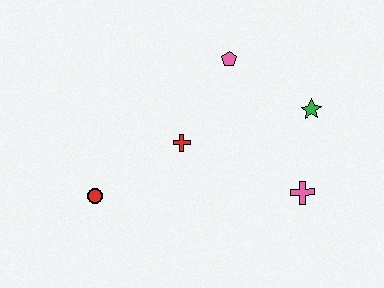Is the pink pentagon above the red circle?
Yes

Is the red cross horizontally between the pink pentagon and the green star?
No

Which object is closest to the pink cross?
The green star is closest to the pink cross.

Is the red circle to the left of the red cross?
Yes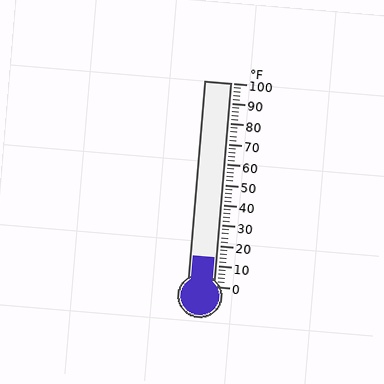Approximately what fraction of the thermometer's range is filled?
The thermometer is filled to approximately 15% of its range.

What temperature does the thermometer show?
The thermometer shows approximately 14°F.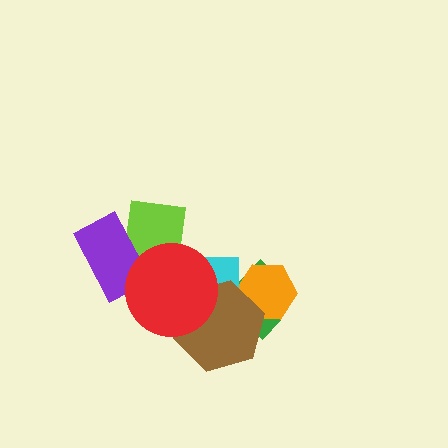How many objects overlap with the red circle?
5 objects overlap with the red circle.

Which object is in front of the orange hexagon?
The brown hexagon is in front of the orange hexagon.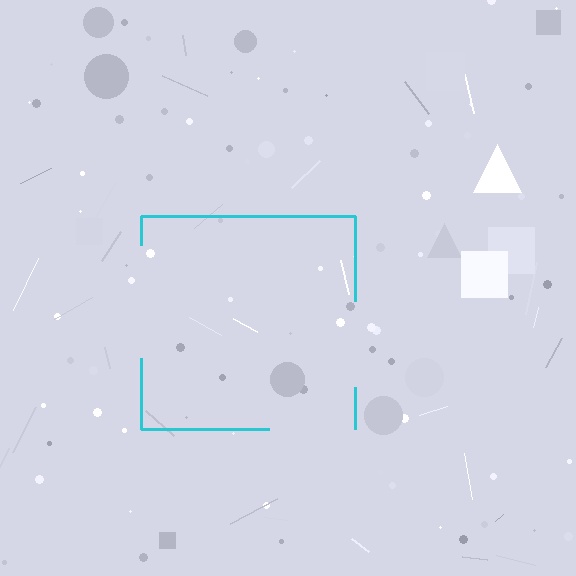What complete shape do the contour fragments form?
The contour fragments form a square.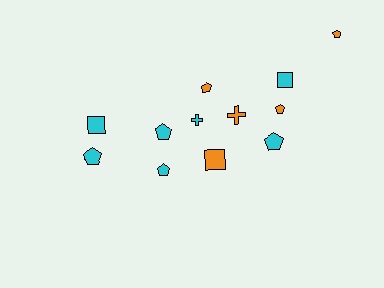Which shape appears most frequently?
Pentagon, with 7 objects.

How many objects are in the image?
There are 12 objects.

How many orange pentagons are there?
There are 3 orange pentagons.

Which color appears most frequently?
Cyan, with 7 objects.